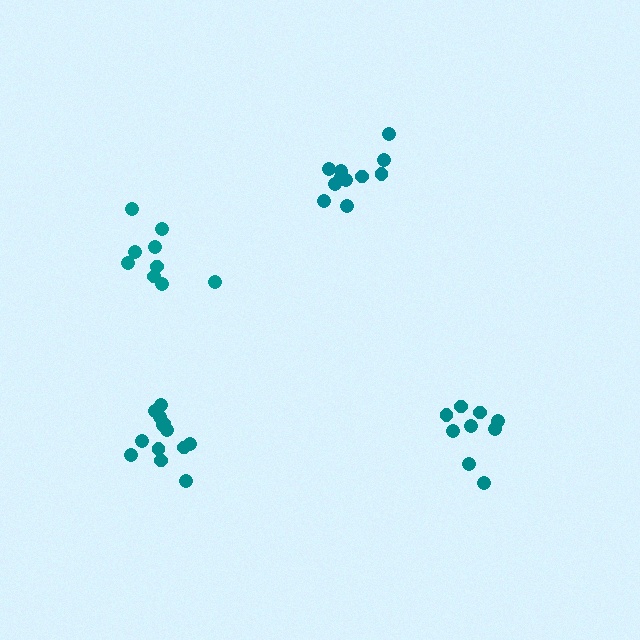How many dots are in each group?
Group 1: 9 dots, Group 2: 11 dots, Group 3: 9 dots, Group 4: 13 dots (42 total).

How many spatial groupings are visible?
There are 4 spatial groupings.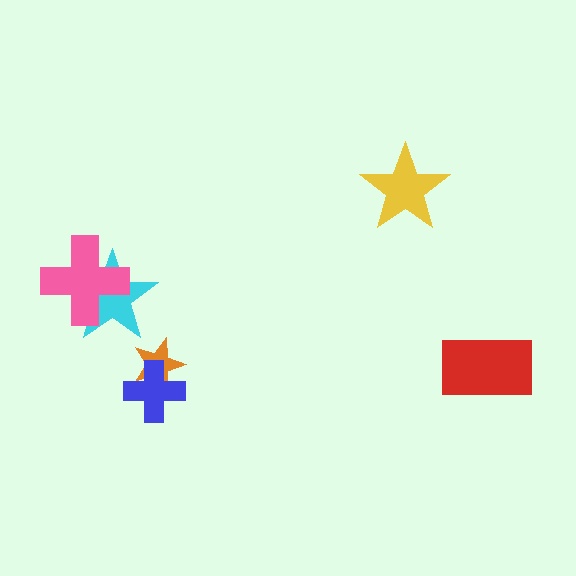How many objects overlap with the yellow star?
0 objects overlap with the yellow star.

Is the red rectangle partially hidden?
No, no other shape covers it.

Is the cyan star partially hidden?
Yes, it is partially covered by another shape.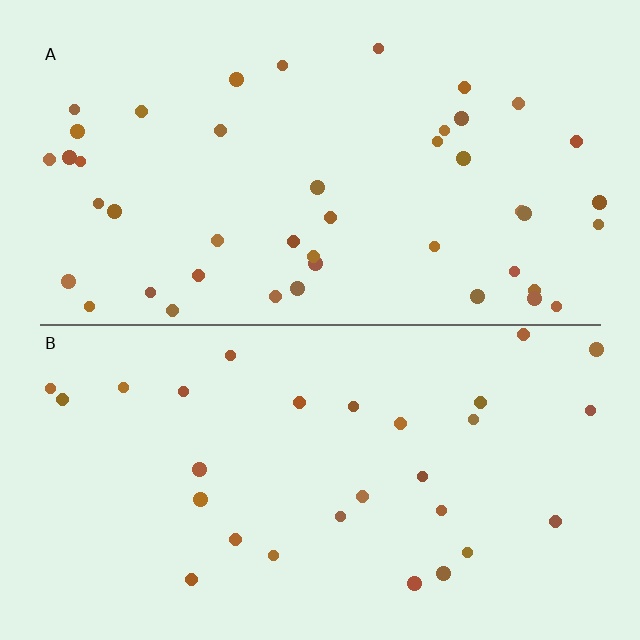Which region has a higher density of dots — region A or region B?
A (the top).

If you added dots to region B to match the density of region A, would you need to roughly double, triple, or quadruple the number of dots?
Approximately double.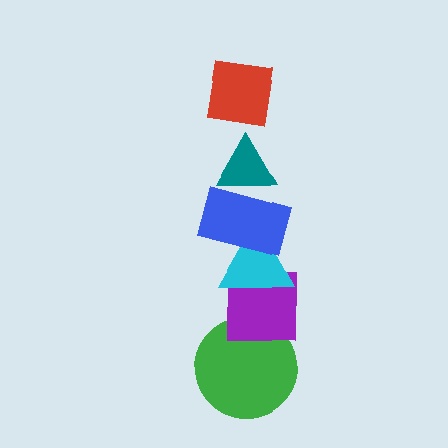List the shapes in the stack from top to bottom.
From top to bottom: the red square, the teal triangle, the blue rectangle, the cyan triangle, the purple square, the green circle.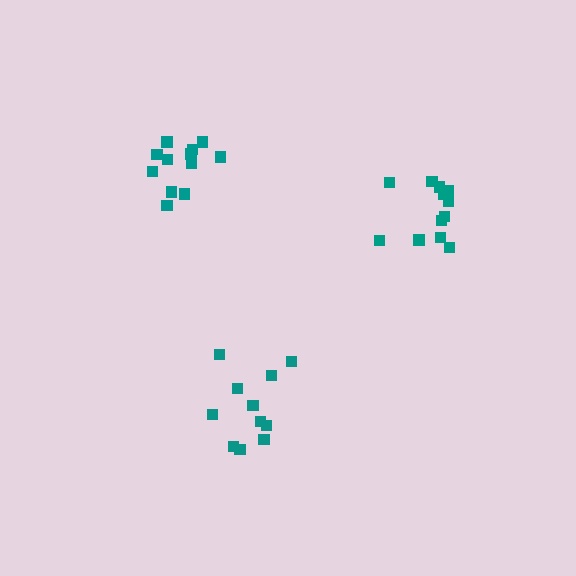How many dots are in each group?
Group 1: 12 dots, Group 2: 11 dots, Group 3: 12 dots (35 total).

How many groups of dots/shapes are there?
There are 3 groups.